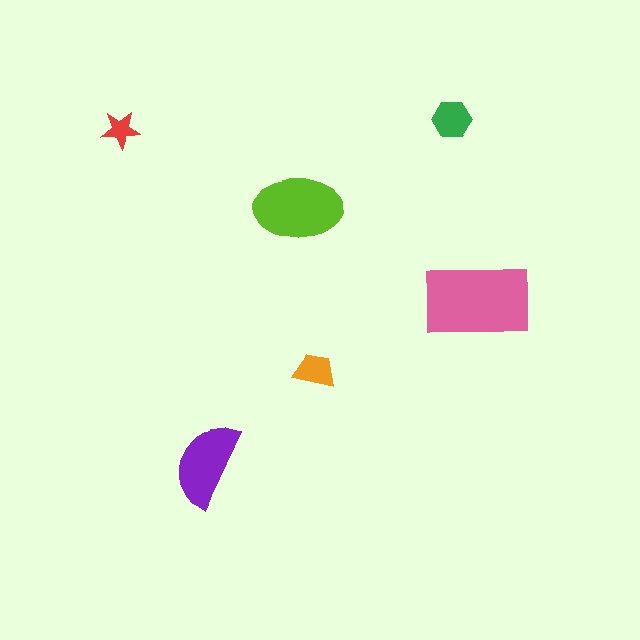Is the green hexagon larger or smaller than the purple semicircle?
Smaller.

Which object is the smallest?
The red star.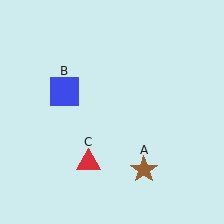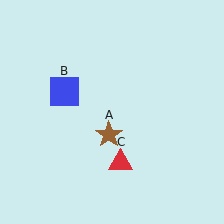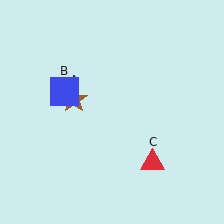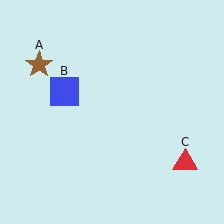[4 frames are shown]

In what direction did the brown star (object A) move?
The brown star (object A) moved up and to the left.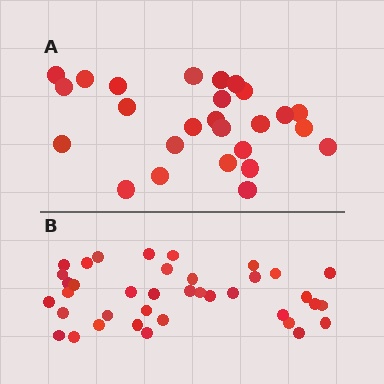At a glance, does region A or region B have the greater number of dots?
Region B (the bottom region) has more dots.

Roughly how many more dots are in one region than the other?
Region B has roughly 12 or so more dots than region A.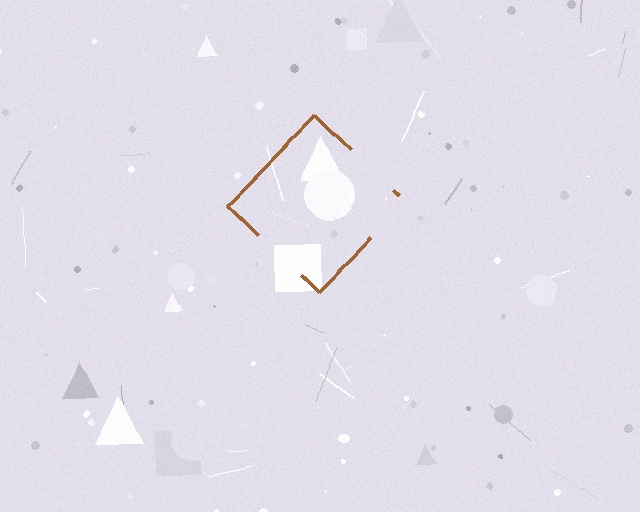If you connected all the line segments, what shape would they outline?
They would outline a diamond.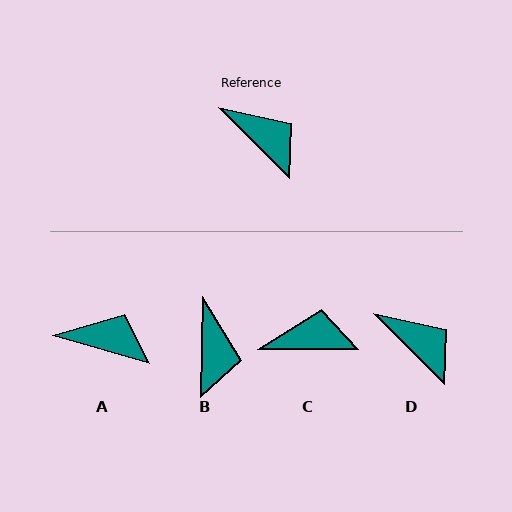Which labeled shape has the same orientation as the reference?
D.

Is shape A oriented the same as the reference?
No, it is off by about 29 degrees.